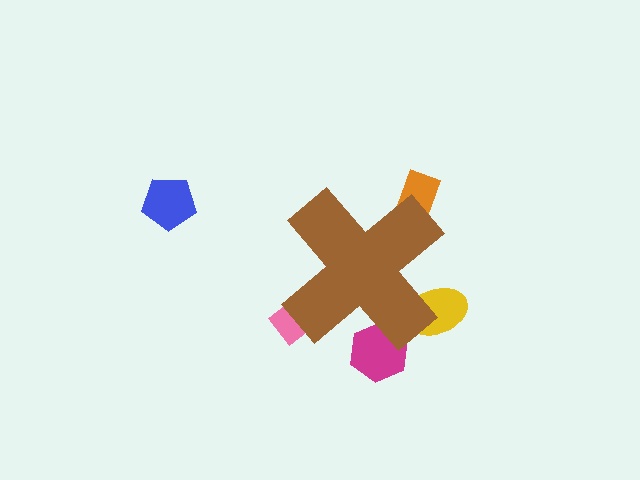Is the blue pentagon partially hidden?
No, the blue pentagon is fully visible.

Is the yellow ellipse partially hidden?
Yes, the yellow ellipse is partially hidden behind the brown cross.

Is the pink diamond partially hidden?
Yes, the pink diamond is partially hidden behind the brown cross.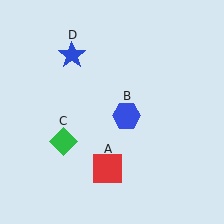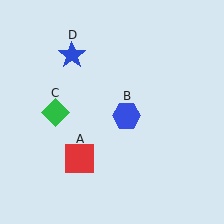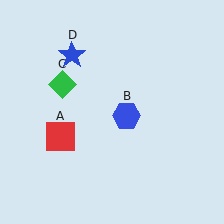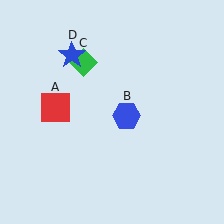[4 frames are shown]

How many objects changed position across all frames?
2 objects changed position: red square (object A), green diamond (object C).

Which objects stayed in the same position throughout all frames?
Blue hexagon (object B) and blue star (object D) remained stationary.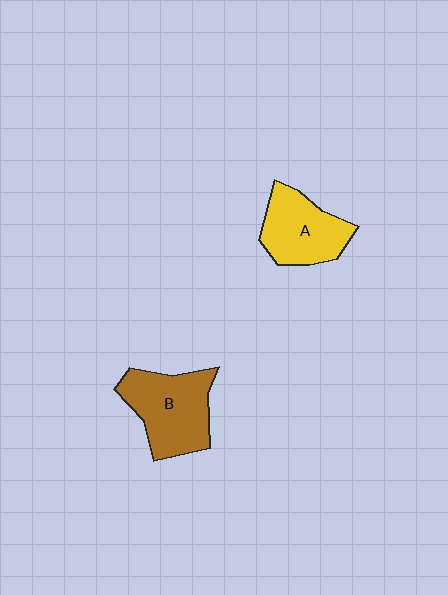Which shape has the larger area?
Shape B (brown).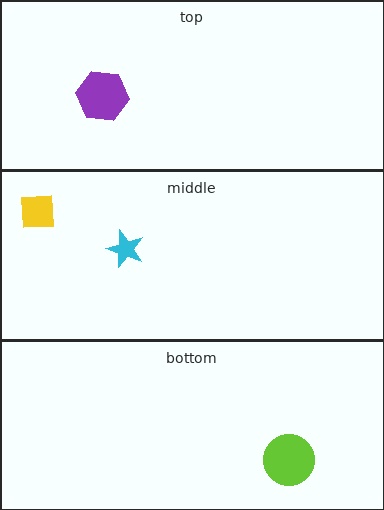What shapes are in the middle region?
The yellow square, the cyan star.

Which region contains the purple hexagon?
The top region.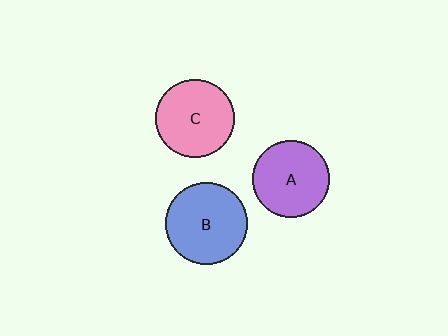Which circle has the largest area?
Circle B (blue).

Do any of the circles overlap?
No, none of the circles overlap.